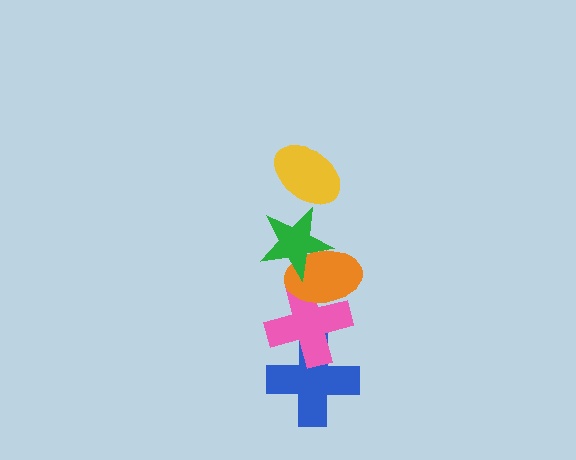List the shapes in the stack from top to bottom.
From top to bottom: the yellow ellipse, the green star, the orange ellipse, the pink cross, the blue cross.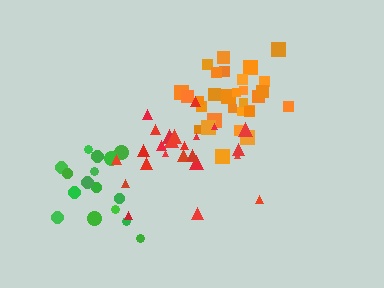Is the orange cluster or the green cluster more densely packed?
Orange.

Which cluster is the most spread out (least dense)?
Red.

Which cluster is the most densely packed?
Orange.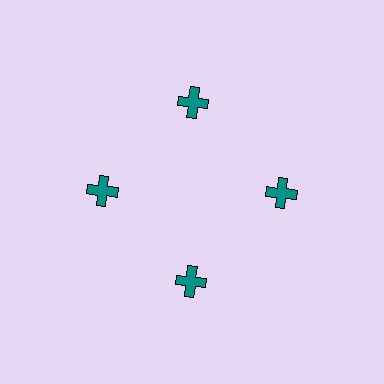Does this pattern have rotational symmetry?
Yes, this pattern has 4-fold rotational symmetry. It looks the same after rotating 90 degrees around the center.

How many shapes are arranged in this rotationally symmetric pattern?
There are 4 shapes, arranged in 4 groups of 1.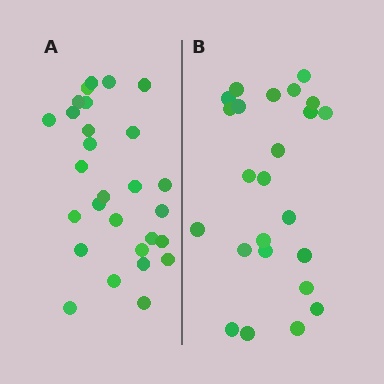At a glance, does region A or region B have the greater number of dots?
Region A (the left region) has more dots.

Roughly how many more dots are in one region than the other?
Region A has about 4 more dots than region B.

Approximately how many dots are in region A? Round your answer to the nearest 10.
About 30 dots. (The exact count is 28, which rounds to 30.)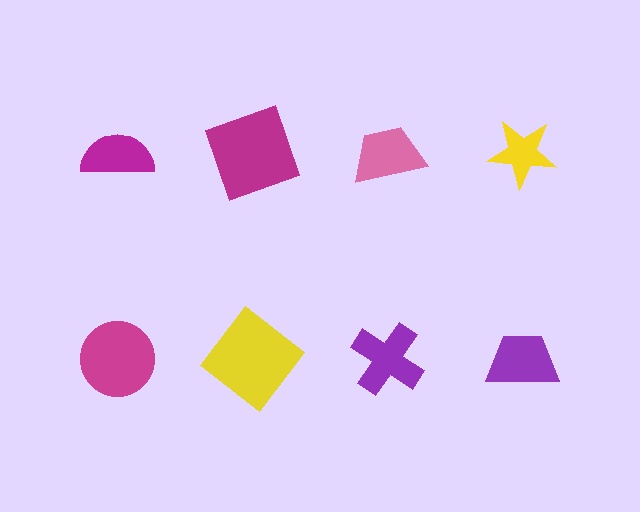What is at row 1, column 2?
A magenta square.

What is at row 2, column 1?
A magenta circle.